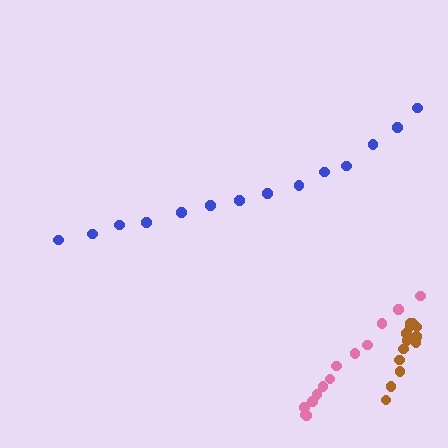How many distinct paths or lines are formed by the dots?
There are 3 distinct paths.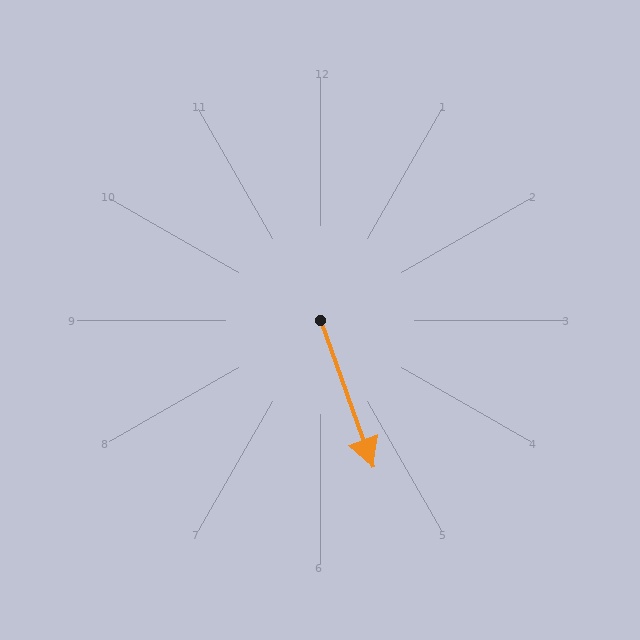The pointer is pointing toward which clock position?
Roughly 5 o'clock.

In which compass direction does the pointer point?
South.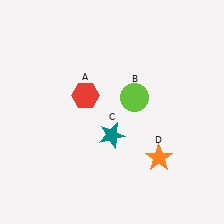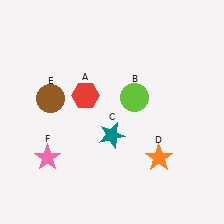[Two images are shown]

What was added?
A brown circle (E), a pink star (F) were added in Image 2.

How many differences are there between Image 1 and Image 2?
There are 2 differences between the two images.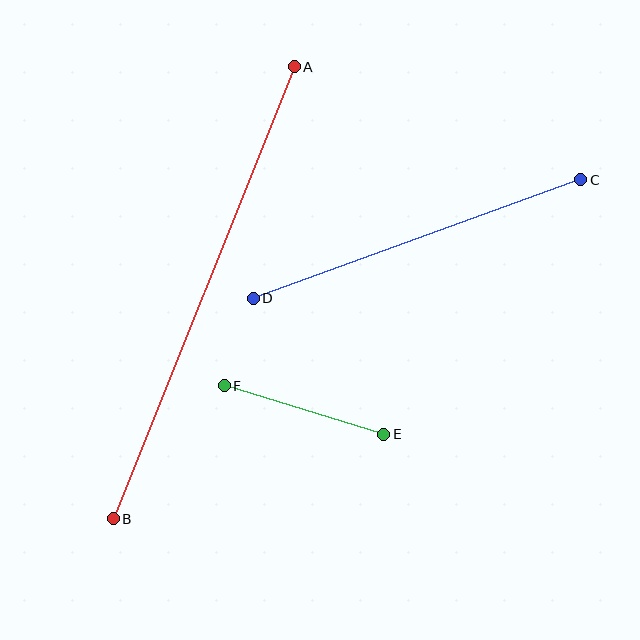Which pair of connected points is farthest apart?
Points A and B are farthest apart.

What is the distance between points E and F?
The distance is approximately 167 pixels.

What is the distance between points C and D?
The distance is approximately 348 pixels.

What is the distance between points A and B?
The distance is approximately 487 pixels.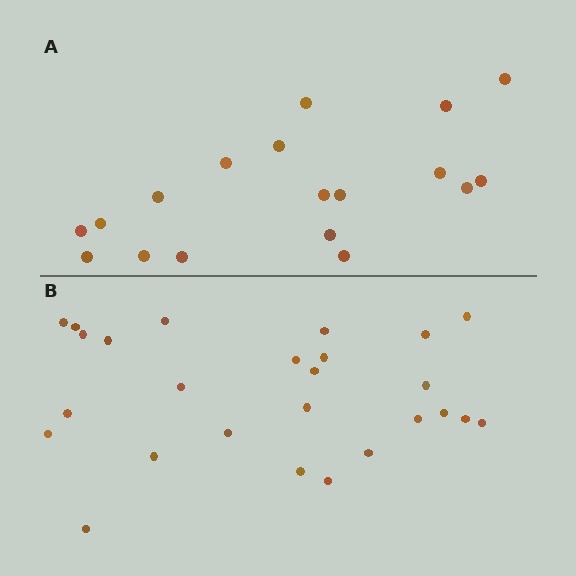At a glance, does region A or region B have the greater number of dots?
Region B (the bottom region) has more dots.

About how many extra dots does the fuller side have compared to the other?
Region B has roughly 8 or so more dots than region A.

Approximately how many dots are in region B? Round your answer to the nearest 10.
About 30 dots. (The exact count is 26, which rounds to 30.)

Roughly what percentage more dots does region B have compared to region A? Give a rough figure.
About 45% more.